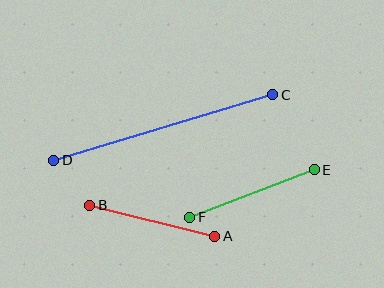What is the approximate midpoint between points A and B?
The midpoint is at approximately (152, 221) pixels.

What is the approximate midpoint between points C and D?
The midpoint is at approximately (163, 127) pixels.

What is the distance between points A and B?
The distance is approximately 129 pixels.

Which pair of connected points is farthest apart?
Points C and D are farthest apart.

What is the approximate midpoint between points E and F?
The midpoint is at approximately (252, 194) pixels.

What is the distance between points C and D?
The distance is approximately 228 pixels.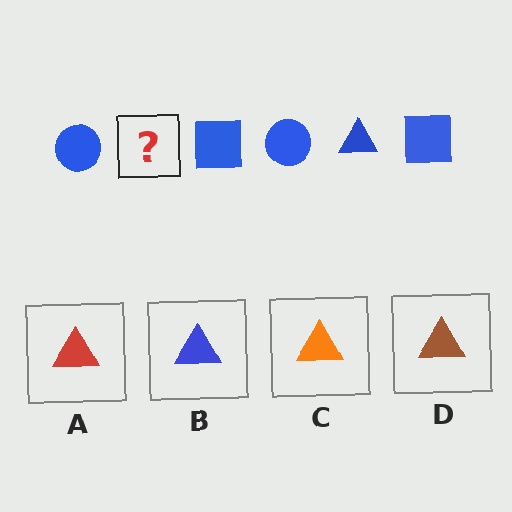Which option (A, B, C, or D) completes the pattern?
B.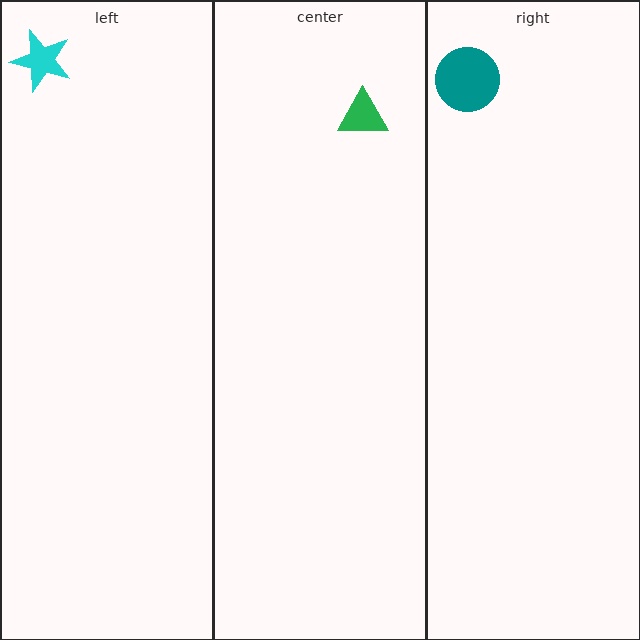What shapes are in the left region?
The cyan star.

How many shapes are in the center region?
1.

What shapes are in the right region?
The teal circle.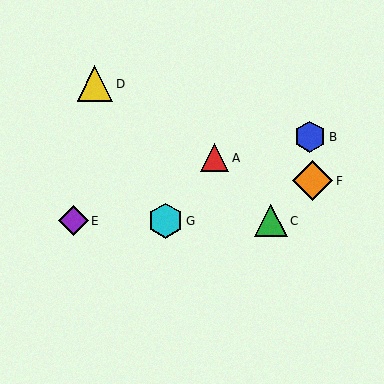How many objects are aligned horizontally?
3 objects (C, E, G) are aligned horizontally.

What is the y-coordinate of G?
Object G is at y≈221.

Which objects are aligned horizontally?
Objects C, E, G are aligned horizontally.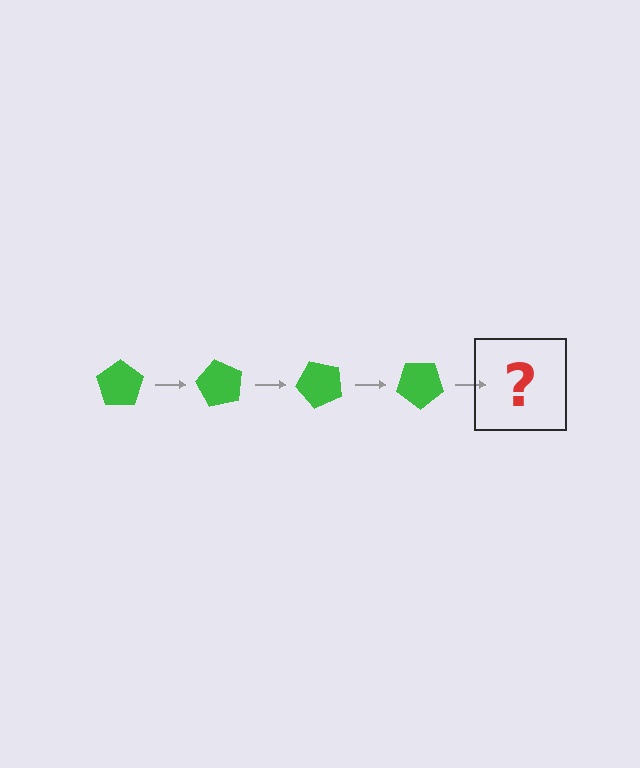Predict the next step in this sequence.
The next step is a green pentagon rotated 240 degrees.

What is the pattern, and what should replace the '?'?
The pattern is that the pentagon rotates 60 degrees each step. The '?' should be a green pentagon rotated 240 degrees.